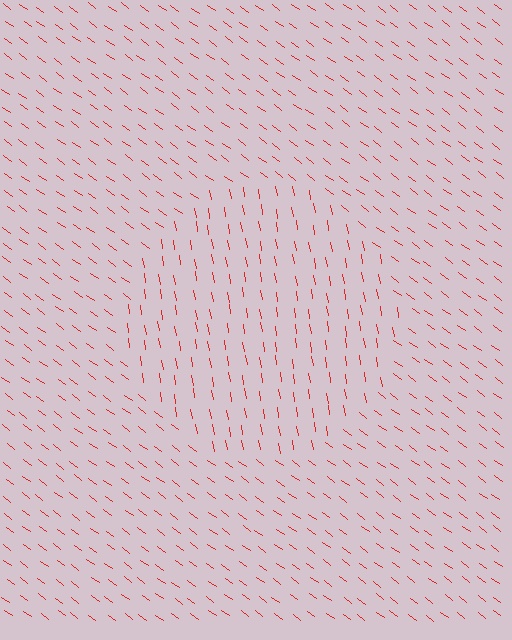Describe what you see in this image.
The image is filled with small red line segments. A circle region in the image has lines oriented differently from the surrounding lines, creating a visible texture boundary.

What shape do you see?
I see a circle.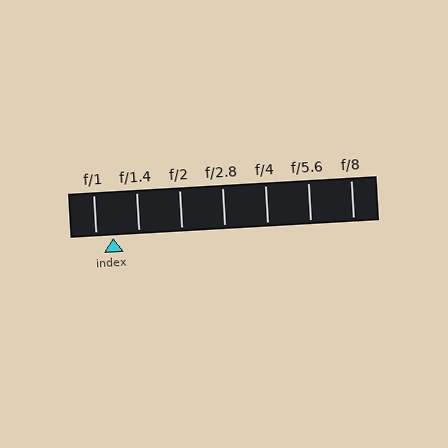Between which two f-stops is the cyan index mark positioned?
The index mark is between f/1 and f/1.4.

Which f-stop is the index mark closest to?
The index mark is closest to f/1.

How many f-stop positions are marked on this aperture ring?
There are 7 f-stop positions marked.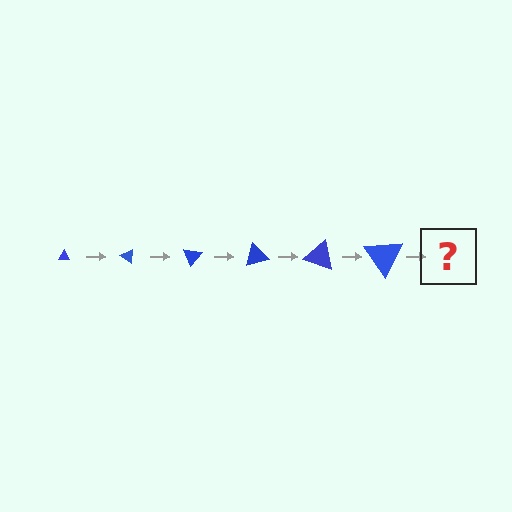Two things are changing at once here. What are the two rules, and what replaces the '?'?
The two rules are that the triangle grows larger each step and it rotates 35 degrees each step. The '?' should be a triangle, larger than the previous one and rotated 210 degrees from the start.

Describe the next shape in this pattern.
It should be a triangle, larger than the previous one and rotated 210 degrees from the start.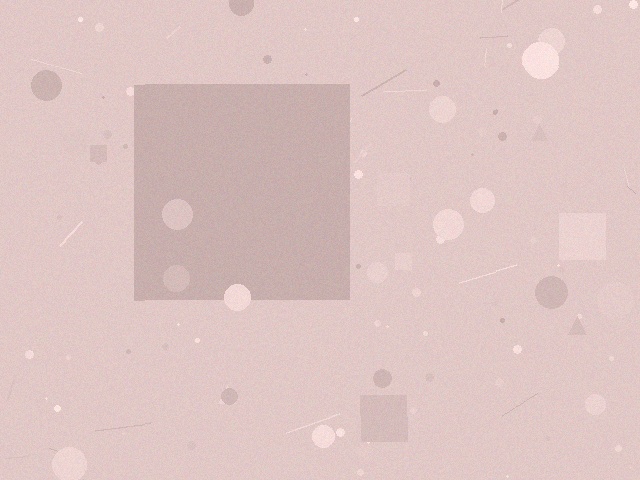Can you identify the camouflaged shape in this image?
The camouflaged shape is a square.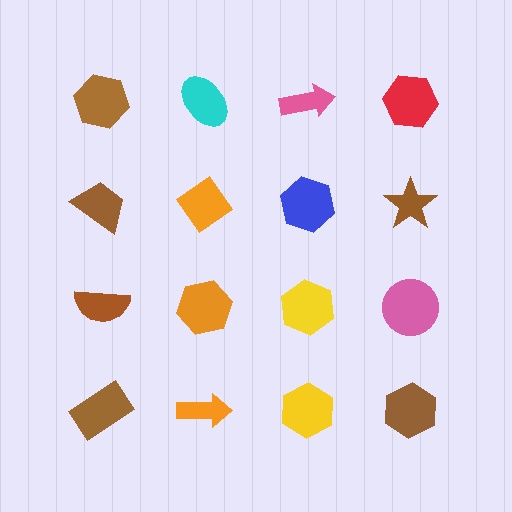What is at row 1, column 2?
A cyan ellipse.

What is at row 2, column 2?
An orange diamond.